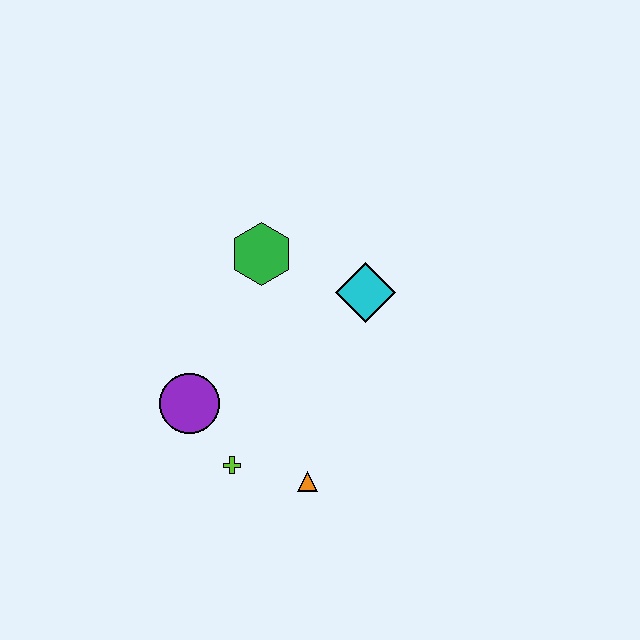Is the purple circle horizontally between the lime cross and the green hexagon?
No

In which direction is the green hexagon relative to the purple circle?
The green hexagon is above the purple circle.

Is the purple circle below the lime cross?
No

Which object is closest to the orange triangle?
The lime cross is closest to the orange triangle.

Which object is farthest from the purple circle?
The cyan diamond is farthest from the purple circle.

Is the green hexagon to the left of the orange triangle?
Yes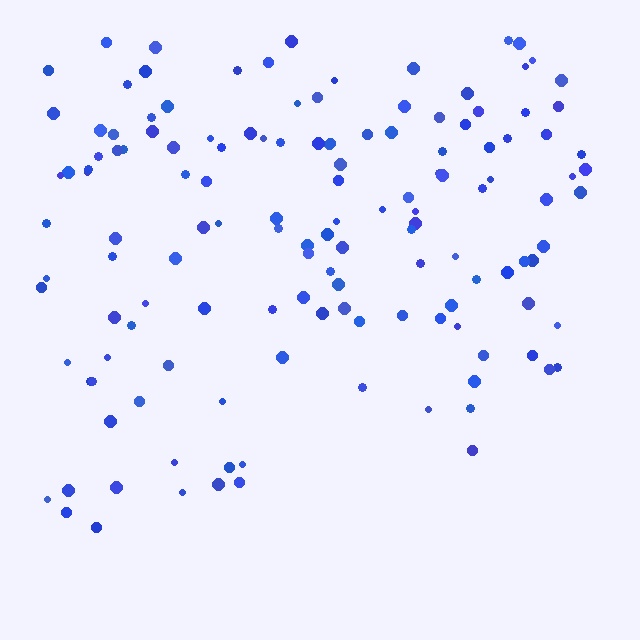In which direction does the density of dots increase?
From bottom to top, with the top side densest.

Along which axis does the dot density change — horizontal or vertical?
Vertical.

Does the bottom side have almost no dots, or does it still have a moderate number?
Still a moderate number, just noticeably fewer than the top.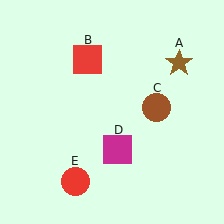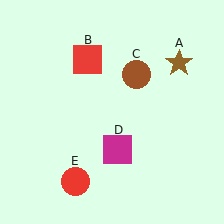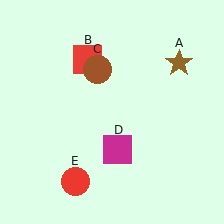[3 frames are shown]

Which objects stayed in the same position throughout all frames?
Brown star (object A) and red square (object B) and magenta square (object D) and red circle (object E) remained stationary.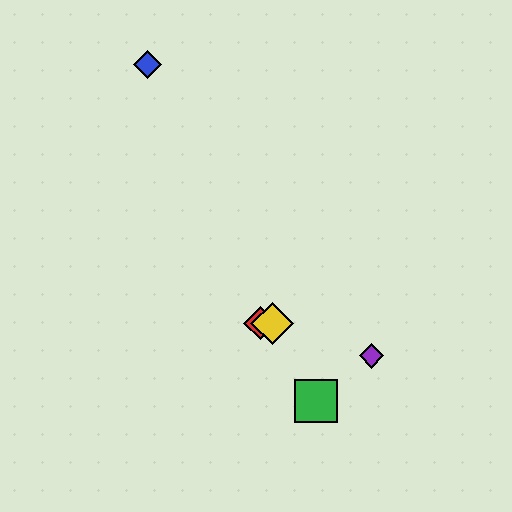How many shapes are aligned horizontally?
2 shapes (the red diamond, the yellow diamond) are aligned horizontally.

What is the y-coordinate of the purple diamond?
The purple diamond is at y≈356.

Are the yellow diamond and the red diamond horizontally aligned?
Yes, both are at y≈323.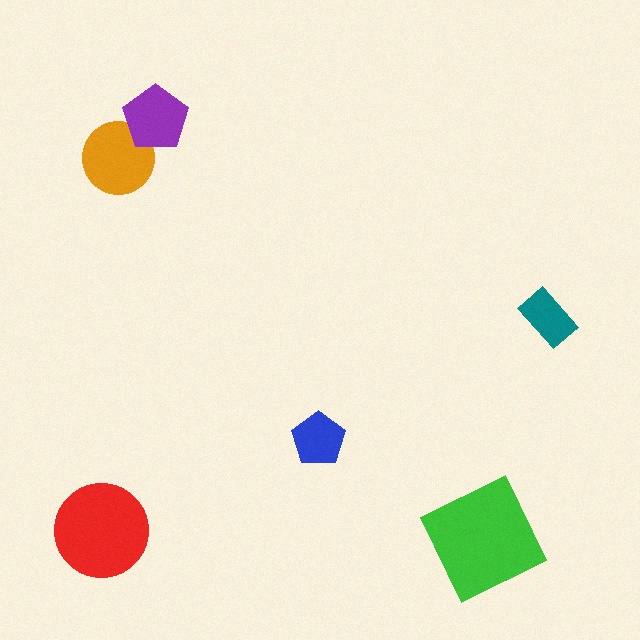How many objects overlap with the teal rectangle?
0 objects overlap with the teal rectangle.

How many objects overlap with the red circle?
0 objects overlap with the red circle.